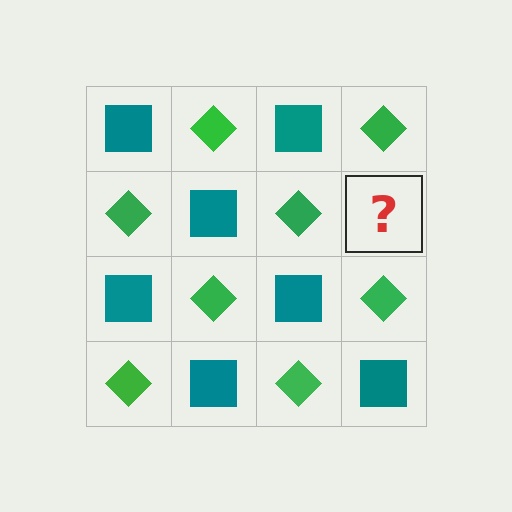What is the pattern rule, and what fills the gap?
The rule is that it alternates teal square and green diamond in a checkerboard pattern. The gap should be filled with a teal square.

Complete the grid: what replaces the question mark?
The question mark should be replaced with a teal square.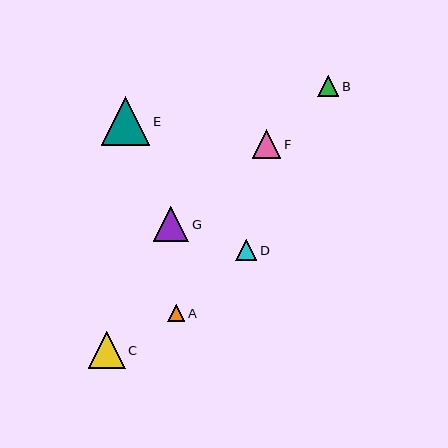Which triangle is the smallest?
Triangle A is the smallest with a size of approximately 17 pixels.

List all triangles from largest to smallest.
From largest to smallest: E, C, G, F, D, B, A.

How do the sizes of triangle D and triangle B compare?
Triangle D and triangle B are approximately the same size.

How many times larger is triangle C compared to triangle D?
Triangle C is approximately 1.8 times the size of triangle D.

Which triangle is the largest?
Triangle E is the largest with a size of approximately 49 pixels.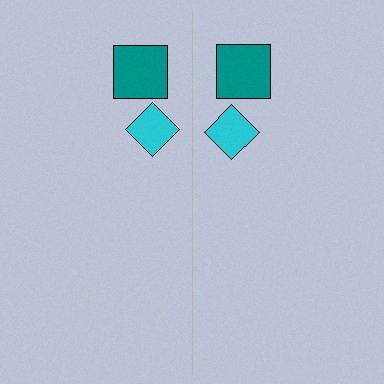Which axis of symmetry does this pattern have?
The pattern has a vertical axis of symmetry running through the center of the image.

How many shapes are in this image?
There are 4 shapes in this image.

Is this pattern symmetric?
Yes, this pattern has bilateral (reflection) symmetry.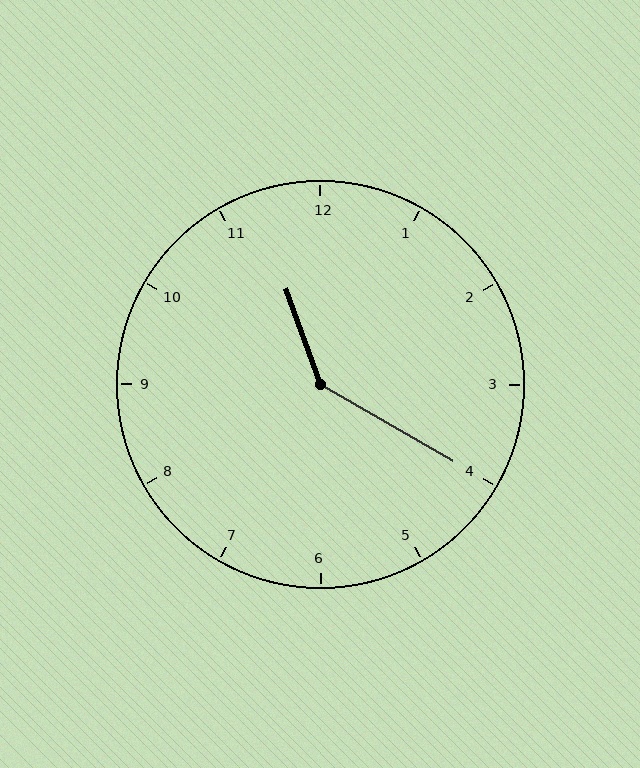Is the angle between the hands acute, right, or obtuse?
It is obtuse.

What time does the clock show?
11:20.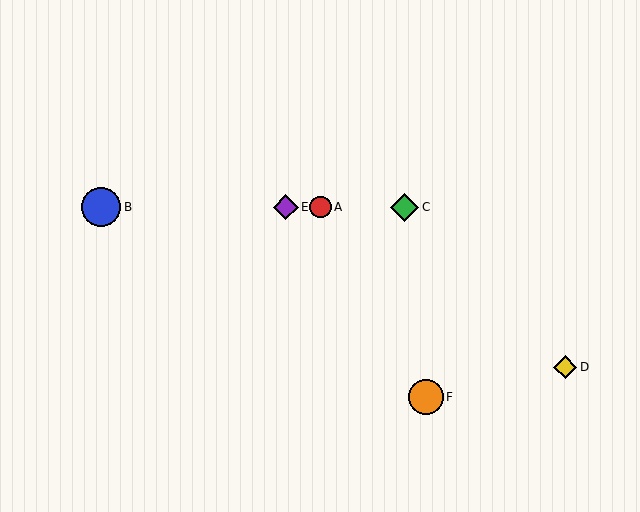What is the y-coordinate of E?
Object E is at y≈207.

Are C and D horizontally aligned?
No, C is at y≈207 and D is at y≈367.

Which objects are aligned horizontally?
Objects A, B, C, E are aligned horizontally.